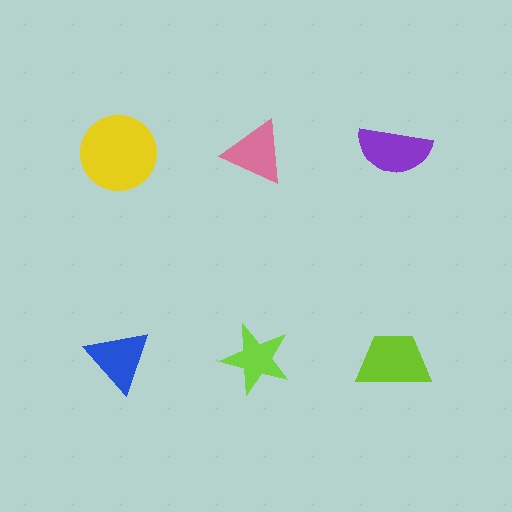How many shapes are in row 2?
3 shapes.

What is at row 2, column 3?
A lime trapezoid.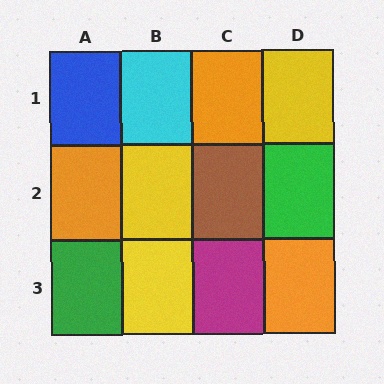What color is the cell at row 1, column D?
Yellow.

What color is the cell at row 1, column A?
Blue.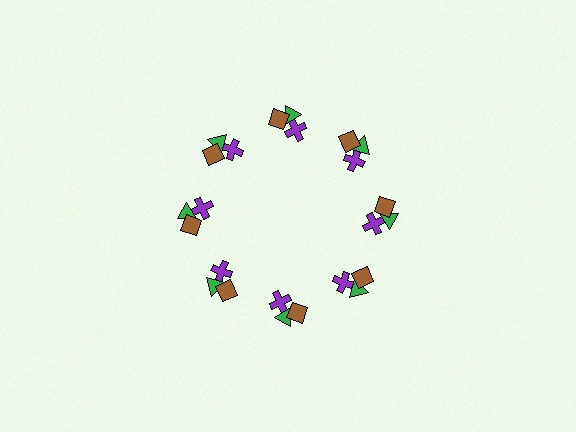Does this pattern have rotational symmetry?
Yes, this pattern has 8-fold rotational symmetry. It looks the same after rotating 45 degrees around the center.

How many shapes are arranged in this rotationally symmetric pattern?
There are 24 shapes, arranged in 8 groups of 3.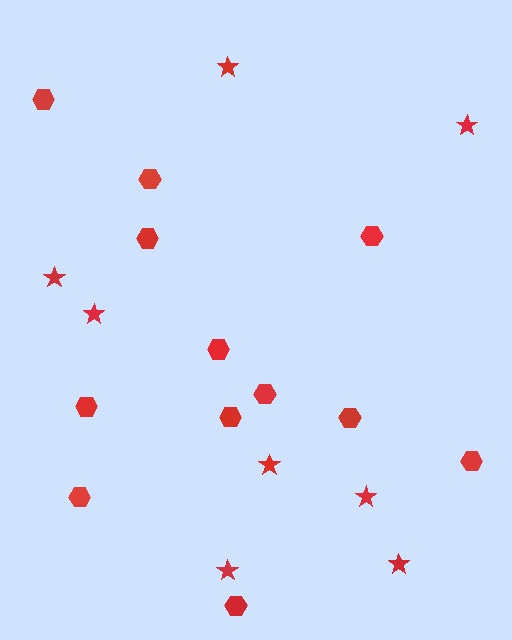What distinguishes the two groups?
There are 2 groups: one group of stars (8) and one group of hexagons (12).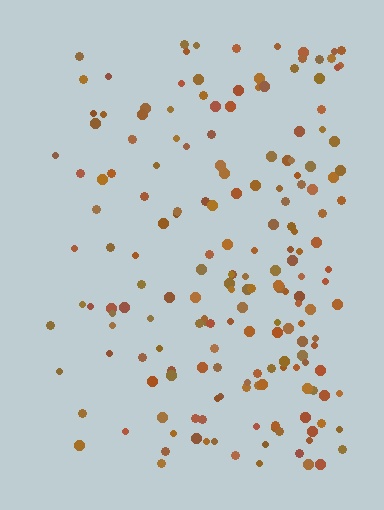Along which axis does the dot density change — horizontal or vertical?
Horizontal.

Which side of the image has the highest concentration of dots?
The right.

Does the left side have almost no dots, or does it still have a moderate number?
Still a moderate number, just noticeably fewer than the right.